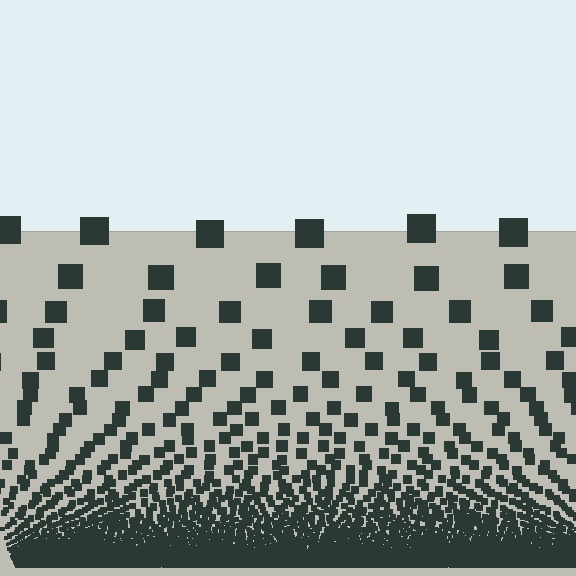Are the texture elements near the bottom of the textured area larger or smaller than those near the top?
Smaller. The gradient is inverted — elements near the bottom are smaller and denser.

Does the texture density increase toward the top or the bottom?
Density increases toward the bottom.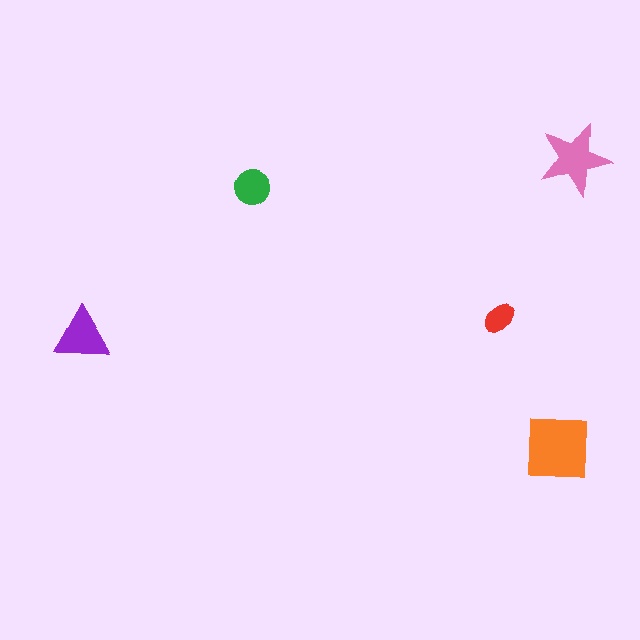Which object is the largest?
The orange square.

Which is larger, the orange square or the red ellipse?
The orange square.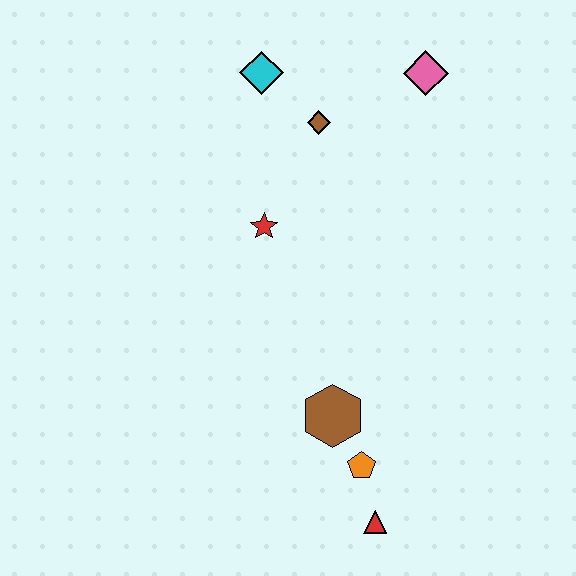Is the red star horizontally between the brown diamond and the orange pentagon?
No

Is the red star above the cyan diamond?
No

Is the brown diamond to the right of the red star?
Yes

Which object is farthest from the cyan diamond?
The red triangle is farthest from the cyan diamond.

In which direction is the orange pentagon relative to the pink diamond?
The orange pentagon is below the pink diamond.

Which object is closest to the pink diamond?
The brown diamond is closest to the pink diamond.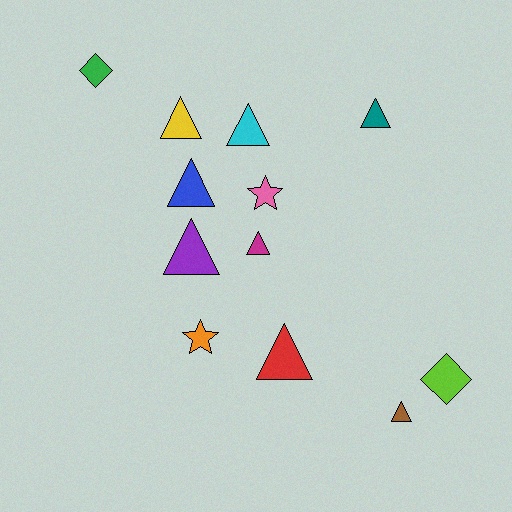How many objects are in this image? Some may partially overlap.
There are 12 objects.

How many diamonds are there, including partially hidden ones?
There are 2 diamonds.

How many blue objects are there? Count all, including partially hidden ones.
There is 1 blue object.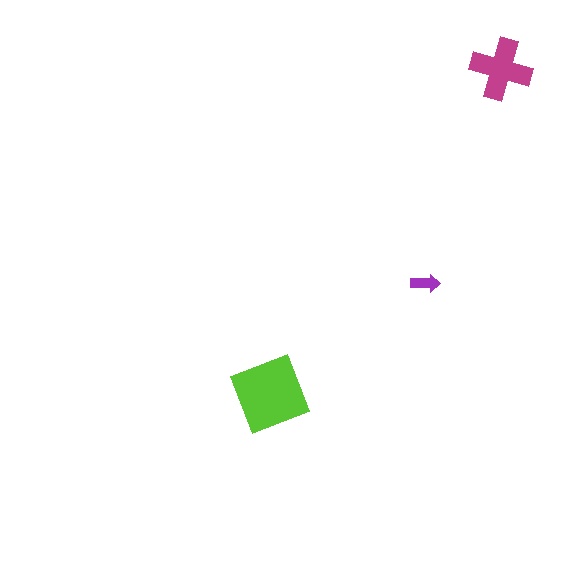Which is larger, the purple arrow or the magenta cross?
The magenta cross.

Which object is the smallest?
The purple arrow.